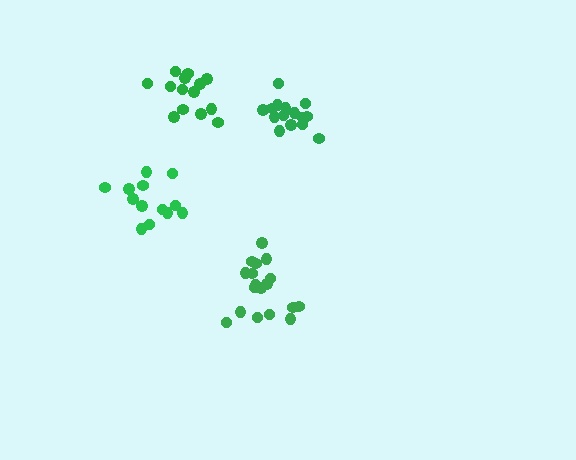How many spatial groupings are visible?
There are 4 spatial groupings.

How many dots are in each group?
Group 1: 15 dots, Group 2: 14 dots, Group 3: 13 dots, Group 4: 18 dots (60 total).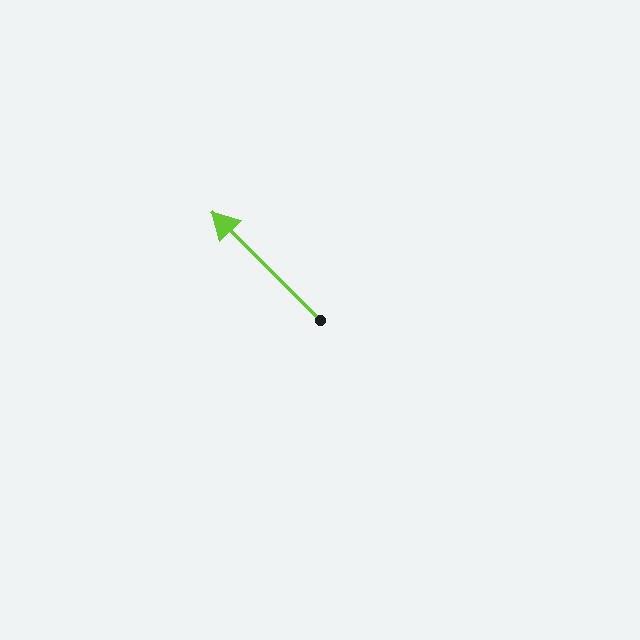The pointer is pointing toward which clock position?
Roughly 10 o'clock.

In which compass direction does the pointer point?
Northwest.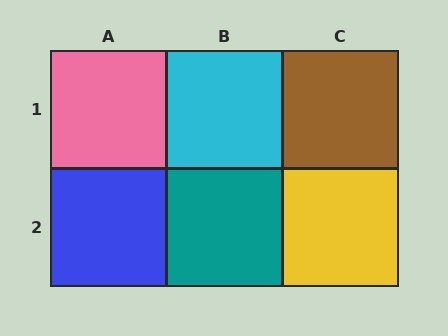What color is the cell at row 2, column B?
Teal.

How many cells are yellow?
1 cell is yellow.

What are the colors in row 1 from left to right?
Pink, cyan, brown.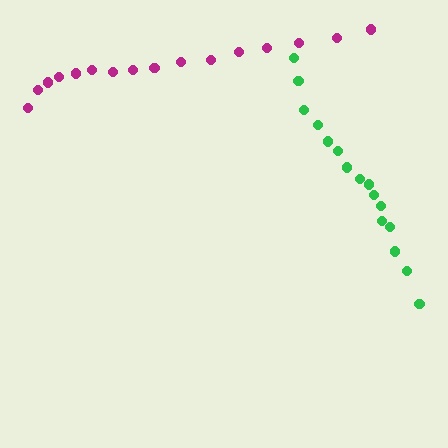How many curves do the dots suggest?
There are 2 distinct paths.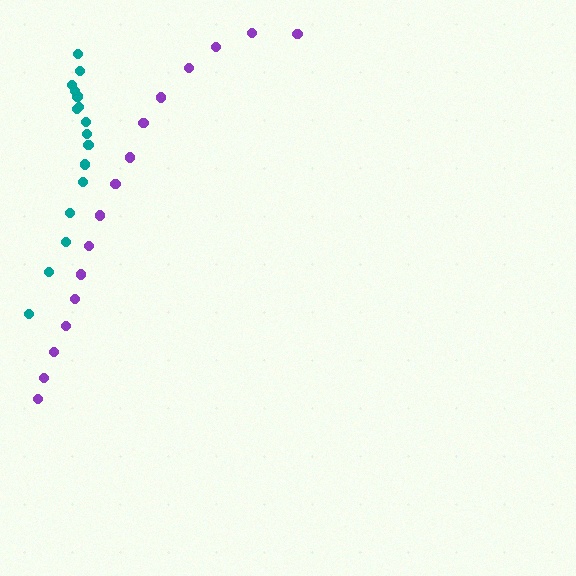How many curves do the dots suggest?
There are 2 distinct paths.